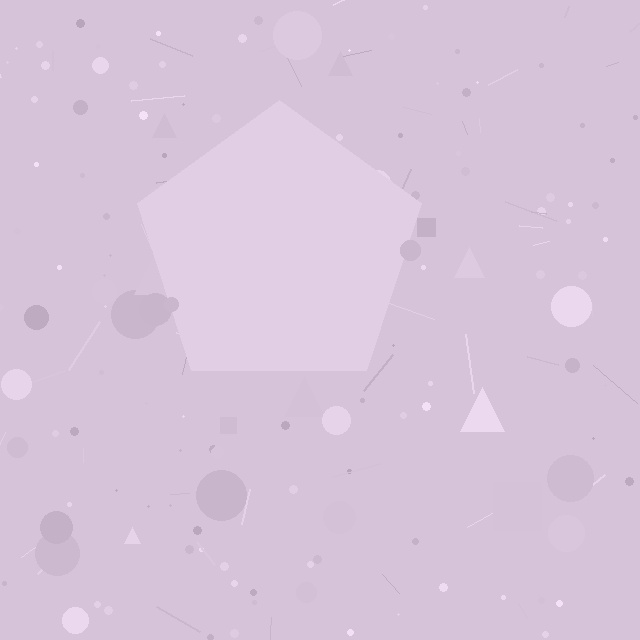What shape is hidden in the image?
A pentagon is hidden in the image.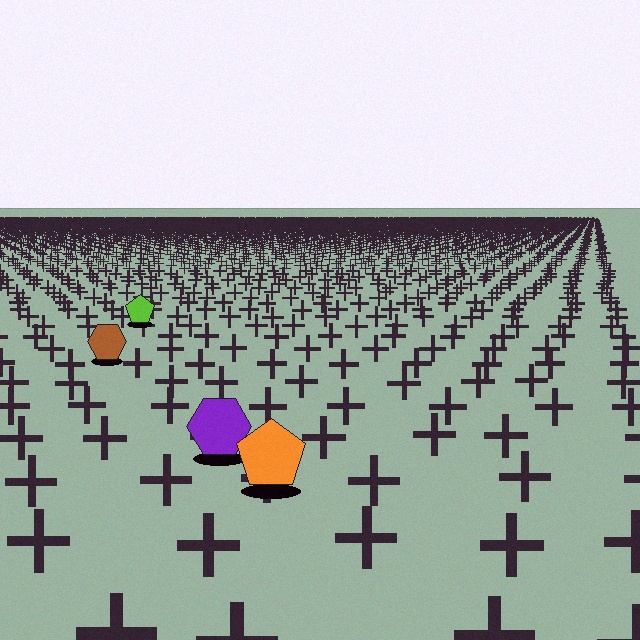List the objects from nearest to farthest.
From nearest to farthest: the orange pentagon, the purple hexagon, the brown hexagon, the lime pentagon.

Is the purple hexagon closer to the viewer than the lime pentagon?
Yes. The purple hexagon is closer — you can tell from the texture gradient: the ground texture is coarser near it.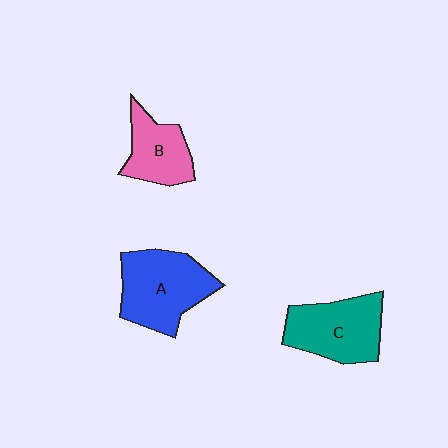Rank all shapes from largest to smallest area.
From largest to smallest: A (blue), C (teal), B (pink).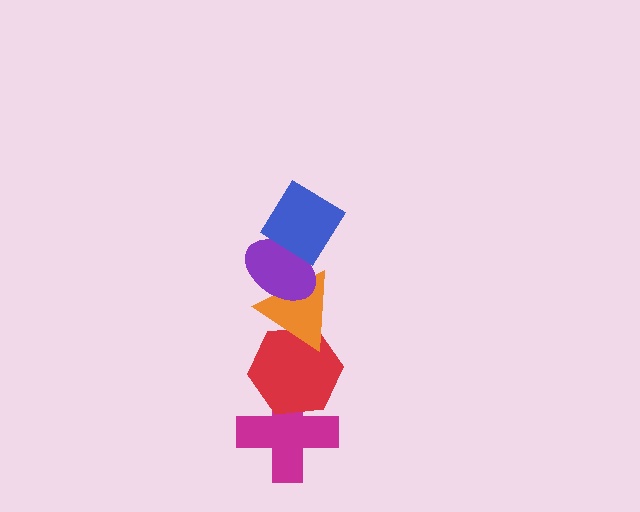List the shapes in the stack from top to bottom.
From top to bottom: the blue diamond, the purple ellipse, the orange triangle, the red hexagon, the magenta cross.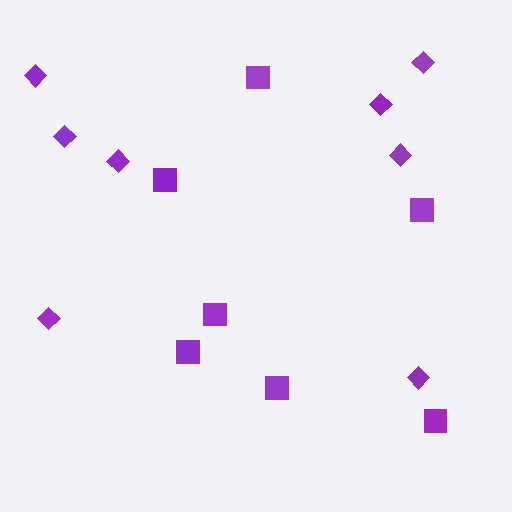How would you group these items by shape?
There are 2 groups: one group of squares (7) and one group of diamonds (8).